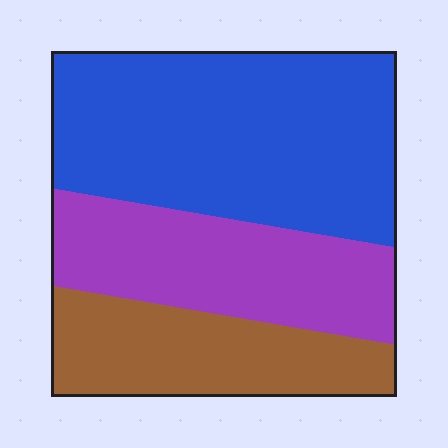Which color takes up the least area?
Brown, at roughly 25%.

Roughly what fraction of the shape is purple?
Purple covers roughly 30% of the shape.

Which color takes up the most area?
Blue, at roughly 50%.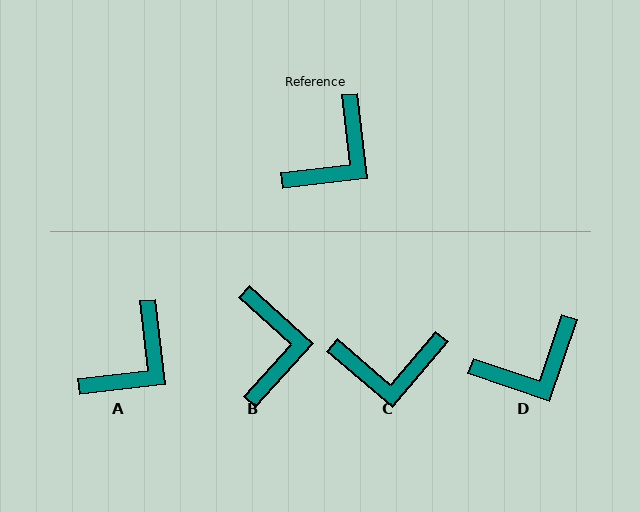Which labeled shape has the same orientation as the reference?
A.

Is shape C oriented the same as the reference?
No, it is off by about 47 degrees.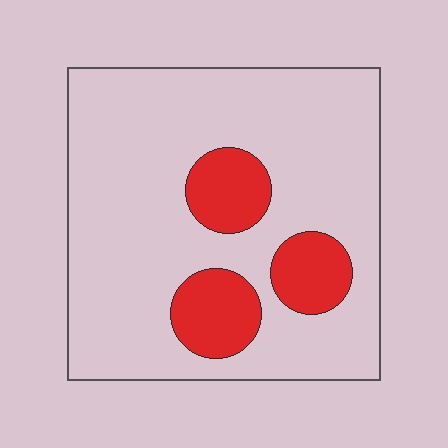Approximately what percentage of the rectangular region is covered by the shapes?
Approximately 20%.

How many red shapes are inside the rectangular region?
3.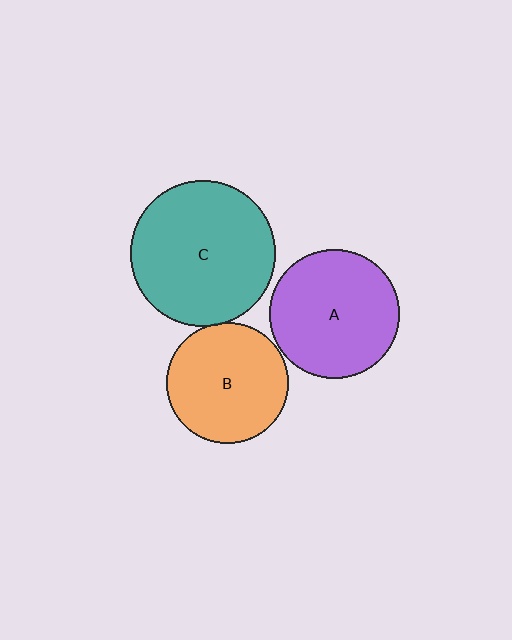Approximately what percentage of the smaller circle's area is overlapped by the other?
Approximately 5%.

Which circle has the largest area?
Circle C (teal).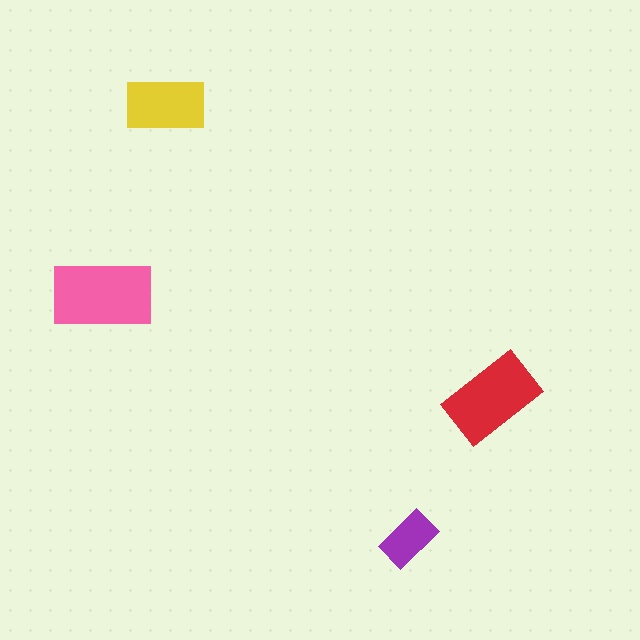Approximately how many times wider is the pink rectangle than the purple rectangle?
About 2 times wider.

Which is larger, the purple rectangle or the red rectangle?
The red one.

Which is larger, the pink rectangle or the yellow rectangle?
The pink one.